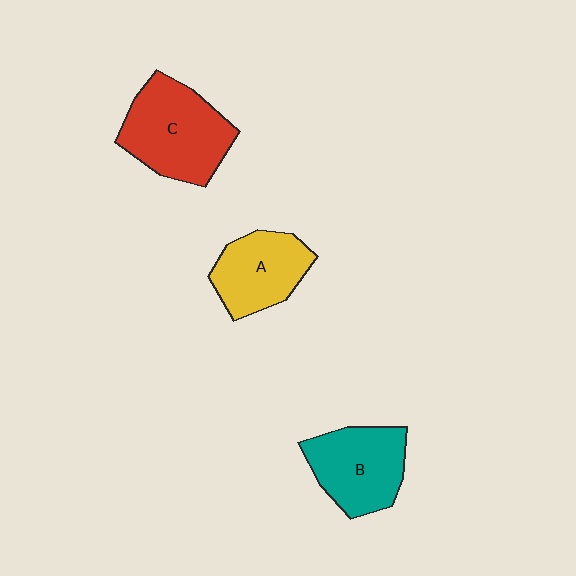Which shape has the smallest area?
Shape A (yellow).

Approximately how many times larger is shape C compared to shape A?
Approximately 1.4 times.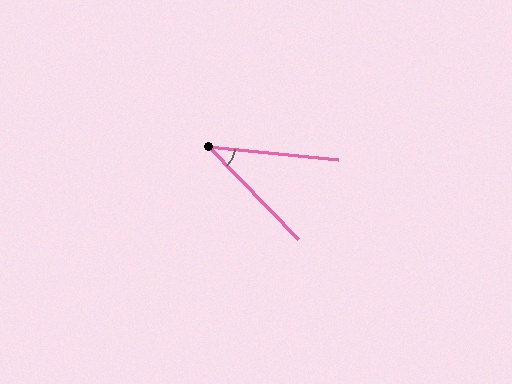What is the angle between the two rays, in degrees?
Approximately 40 degrees.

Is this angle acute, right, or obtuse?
It is acute.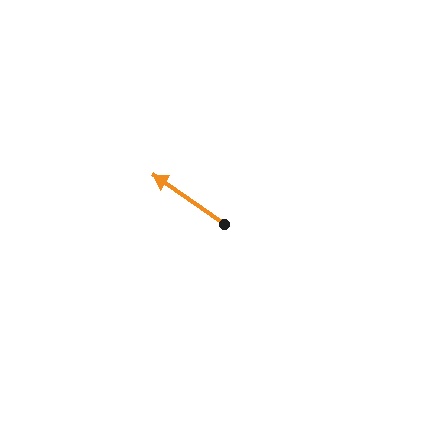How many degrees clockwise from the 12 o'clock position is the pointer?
Approximately 305 degrees.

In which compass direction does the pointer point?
Northwest.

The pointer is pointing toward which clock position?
Roughly 10 o'clock.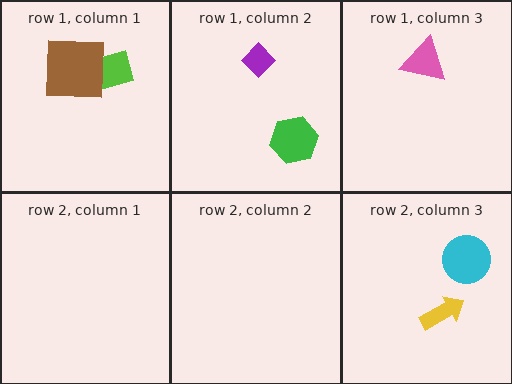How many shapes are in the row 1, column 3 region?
1.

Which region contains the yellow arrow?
The row 2, column 3 region.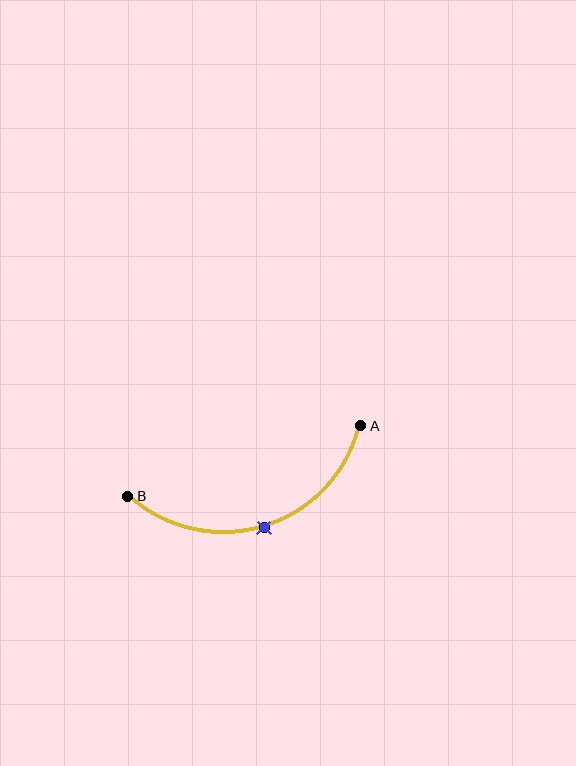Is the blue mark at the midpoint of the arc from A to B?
Yes. The blue mark lies on the arc at equal arc-length from both A and B — it is the arc midpoint.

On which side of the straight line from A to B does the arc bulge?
The arc bulges below the straight line connecting A and B.